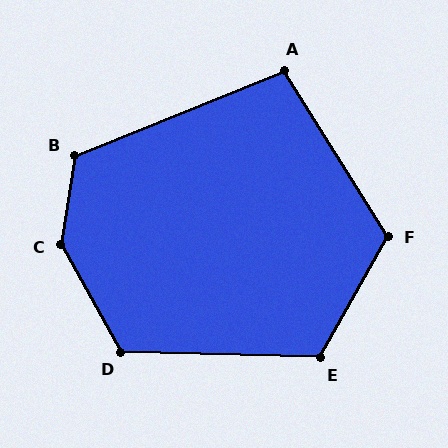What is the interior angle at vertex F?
Approximately 118 degrees (obtuse).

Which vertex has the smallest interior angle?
A, at approximately 100 degrees.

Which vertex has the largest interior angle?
C, at approximately 142 degrees.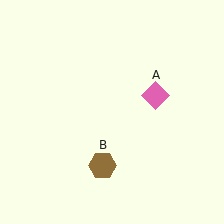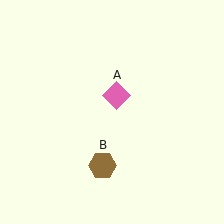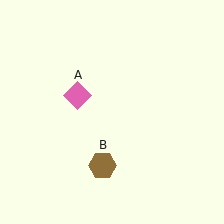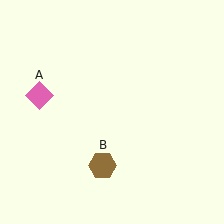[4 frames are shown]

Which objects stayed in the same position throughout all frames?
Brown hexagon (object B) remained stationary.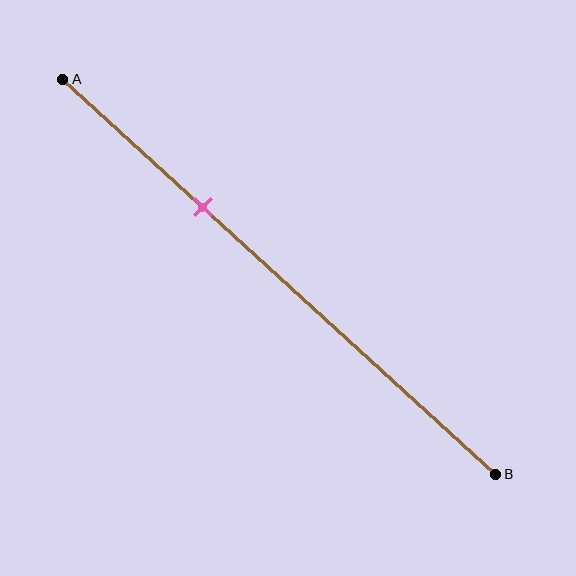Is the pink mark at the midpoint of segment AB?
No, the mark is at about 30% from A, not at the 50% midpoint.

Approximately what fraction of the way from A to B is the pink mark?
The pink mark is approximately 30% of the way from A to B.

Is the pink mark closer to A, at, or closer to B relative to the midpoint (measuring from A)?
The pink mark is closer to point A than the midpoint of segment AB.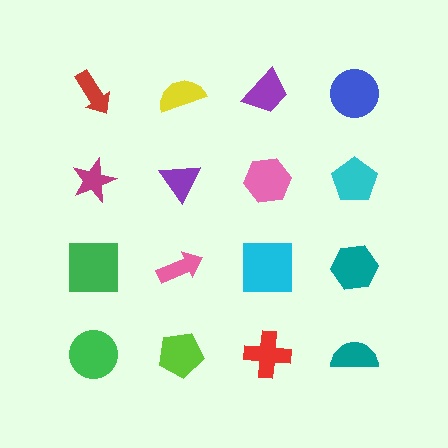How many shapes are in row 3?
4 shapes.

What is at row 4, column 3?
A red cross.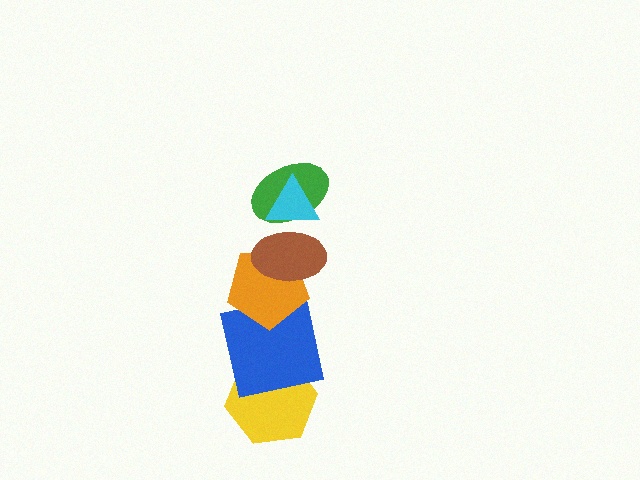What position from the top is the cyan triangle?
The cyan triangle is 1st from the top.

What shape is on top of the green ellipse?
The cyan triangle is on top of the green ellipse.